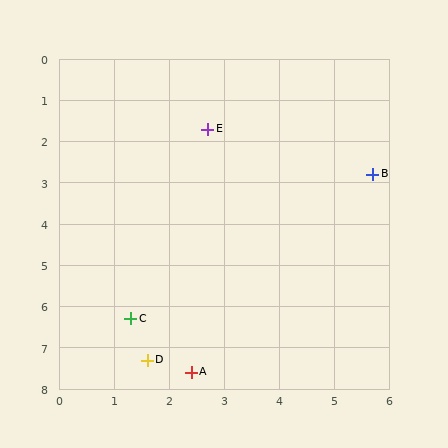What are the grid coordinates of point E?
Point E is at approximately (2.7, 1.7).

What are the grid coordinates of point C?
Point C is at approximately (1.3, 6.3).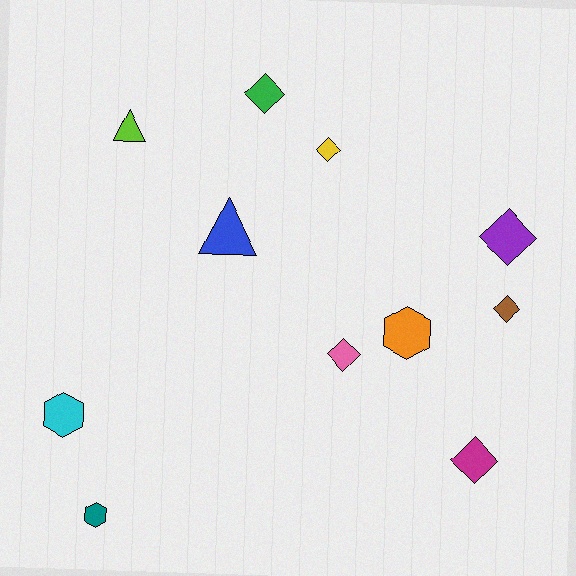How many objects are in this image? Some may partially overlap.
There are 11 objects.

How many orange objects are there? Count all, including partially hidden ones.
There is 1 orange object.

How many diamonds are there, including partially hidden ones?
There are 6 diamonds.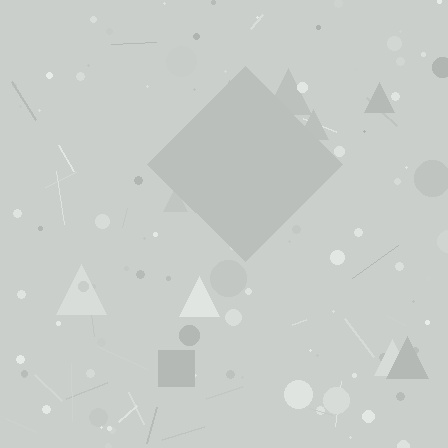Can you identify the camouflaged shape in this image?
The camouflaged shape is a diamond.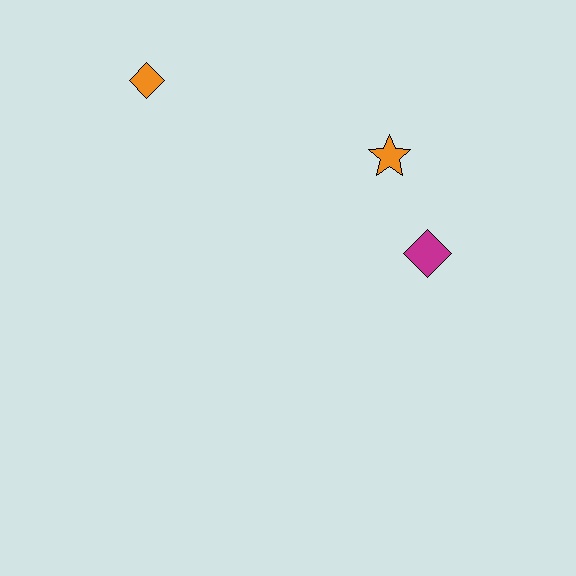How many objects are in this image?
There are 3 objects.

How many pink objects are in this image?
There are no pink objects.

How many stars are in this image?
There is 1 star.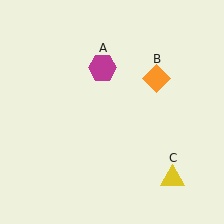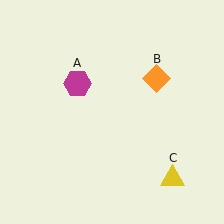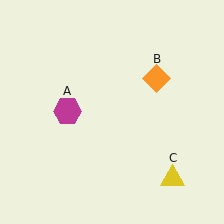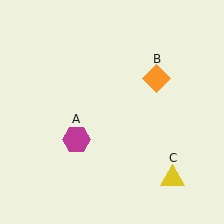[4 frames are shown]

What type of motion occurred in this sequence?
The magenta hexagon (object A) rotated counterclockwise around the center of the scene.